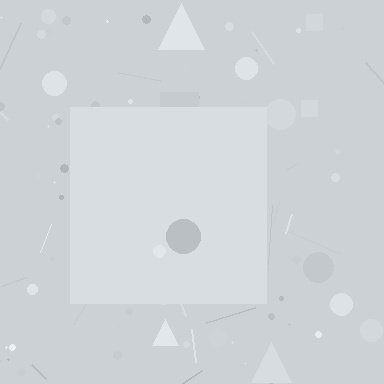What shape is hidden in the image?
A square is hidden in the image.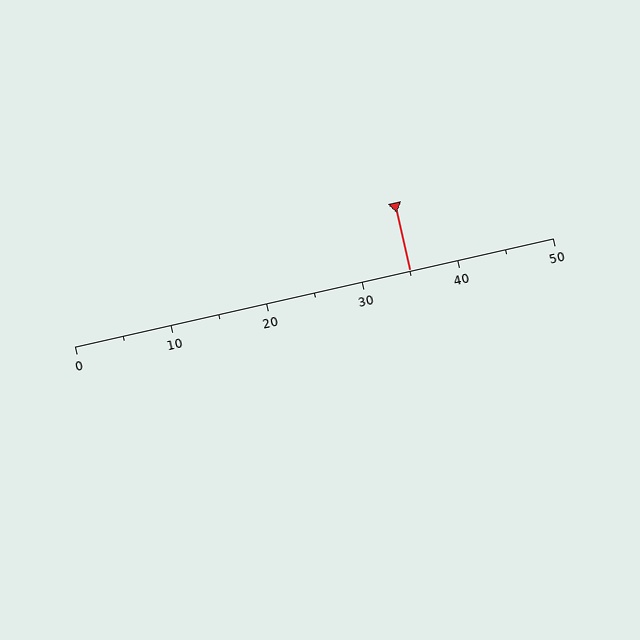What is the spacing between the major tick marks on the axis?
The major ticks are spaced 10 apart.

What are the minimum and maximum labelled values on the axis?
The axis runs from 0 to 50.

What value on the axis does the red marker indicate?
The marker indicates approximately 35.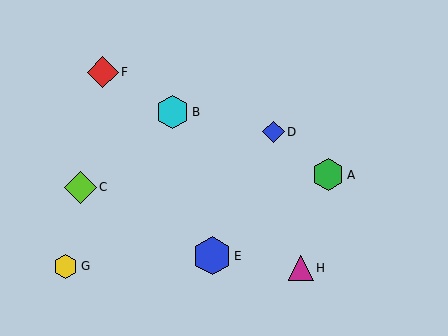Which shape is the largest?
The blue hexagon (labeled E) is the largest.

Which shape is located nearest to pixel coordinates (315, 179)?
The green hexagon (labeled A) at (328, 175) is nearest to that location.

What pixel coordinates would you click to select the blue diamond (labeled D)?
Click at (273, 132) to select the blue diamond D.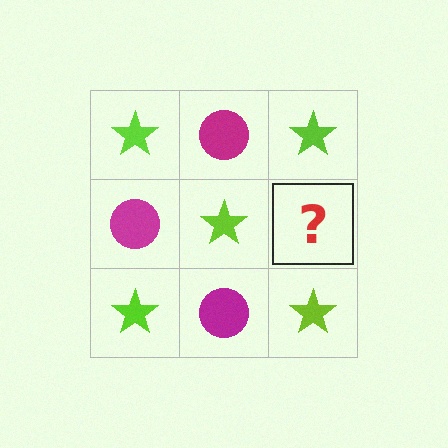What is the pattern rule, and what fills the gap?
The rule is that it alternates lime star and magenta circle in a checkerboard pattern. The gap should be filled with a magenta circle.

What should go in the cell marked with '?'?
The missing cell should contain a magenta circle.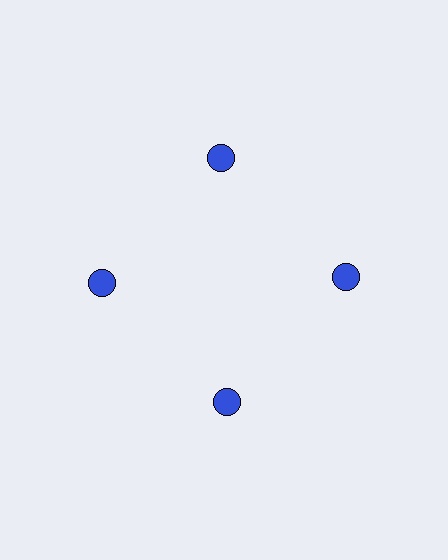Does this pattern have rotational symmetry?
Yes, this pattern has 4-fold rotational symmetry. It looks the same after rotating 90 degrees around the center.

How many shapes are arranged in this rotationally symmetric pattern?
There are 4 shapes, arranged in 4 groups of 1.